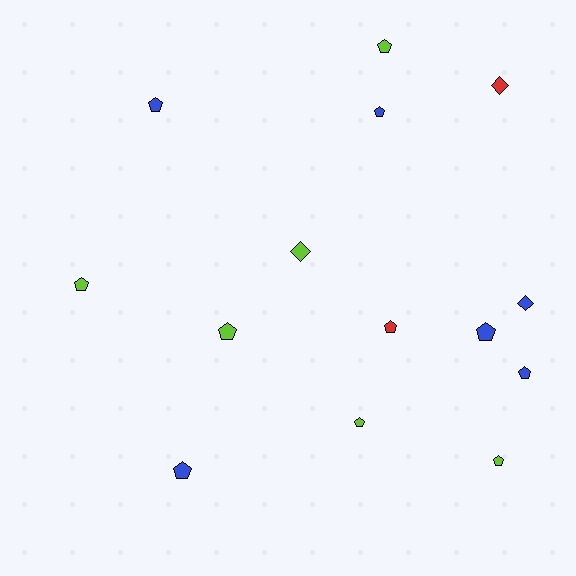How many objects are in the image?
There are 14 objects.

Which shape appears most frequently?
Pentagon, with 11 objects.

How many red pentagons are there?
There is 1 red pentagon.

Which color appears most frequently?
Blue, with 6 objects.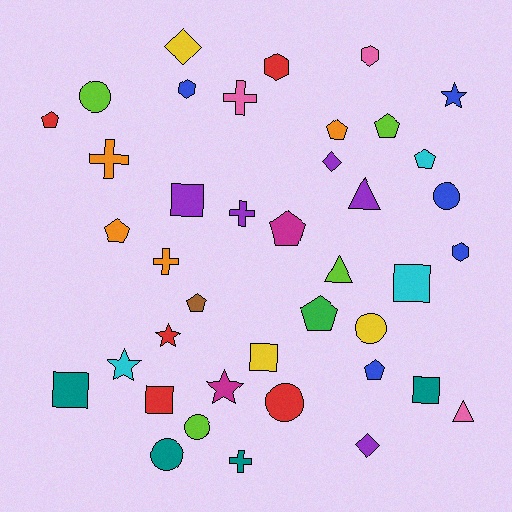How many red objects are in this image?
There are 5 red objects.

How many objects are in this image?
There are 40 objects.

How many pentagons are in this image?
There are 9 pentagons.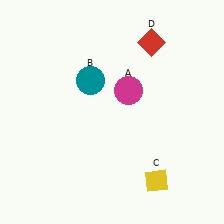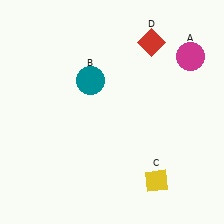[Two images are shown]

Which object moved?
The magenta circle (A) moved right.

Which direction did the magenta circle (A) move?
The magenta circle (A) moved right.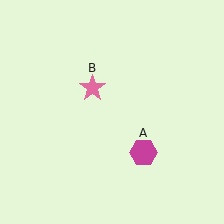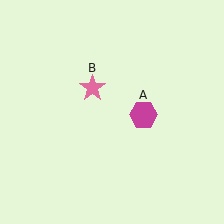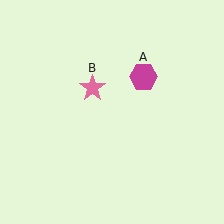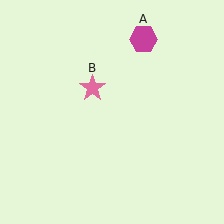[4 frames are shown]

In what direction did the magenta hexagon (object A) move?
The magenta hexagon (object A) moved up.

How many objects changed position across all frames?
1 object changed position: magenta hexagon (object A).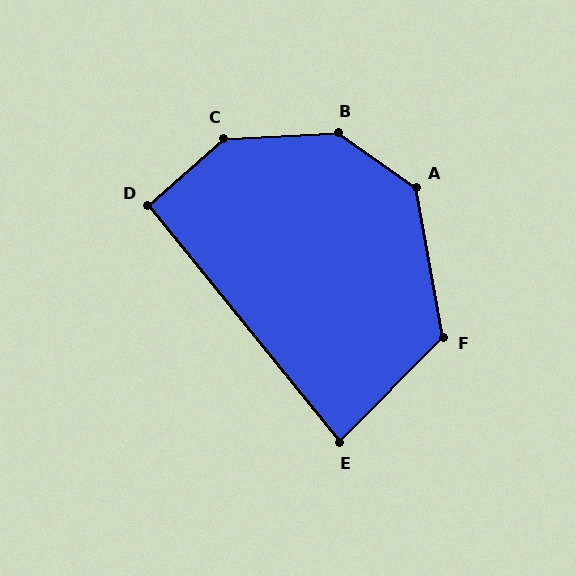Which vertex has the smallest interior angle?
E, at approximately 84 degrees.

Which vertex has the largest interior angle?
B, at approximately 142 degrees.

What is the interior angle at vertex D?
Approximately 92 degrees (approximately right).